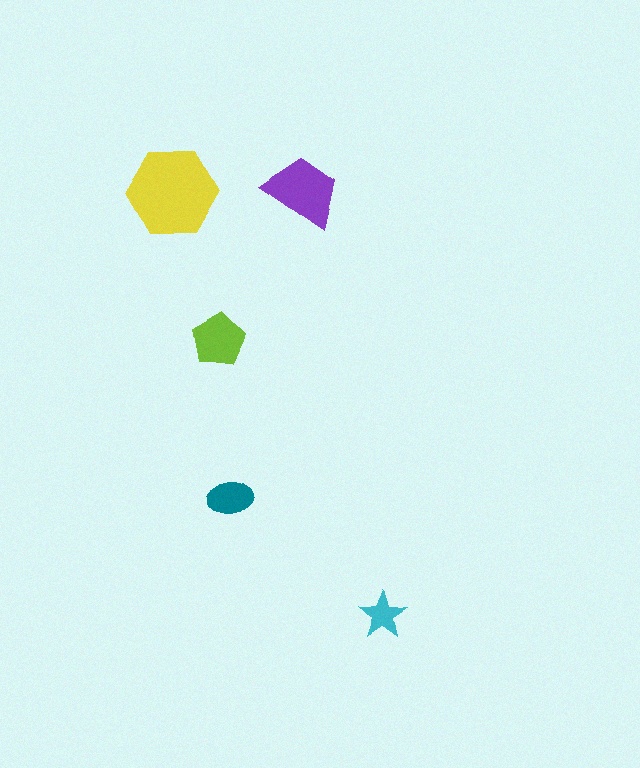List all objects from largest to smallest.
The yellow hexagon, the purple trapezoid, the lime pentagon, the teal ellipse, the cyan star.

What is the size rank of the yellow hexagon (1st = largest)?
1st.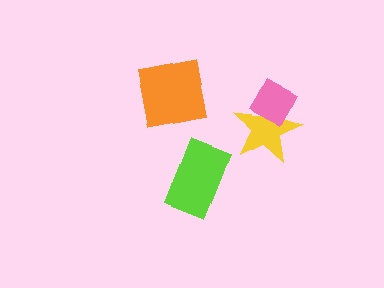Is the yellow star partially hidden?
Yes, it is partially covered by another shape.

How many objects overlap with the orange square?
0 objects overlap with the orange square.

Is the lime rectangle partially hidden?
No, no other shape covers it.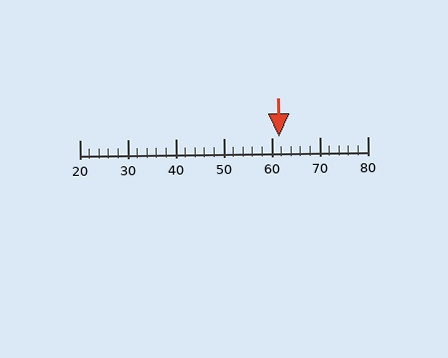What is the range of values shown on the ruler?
The ruler shows values from 20 to 80.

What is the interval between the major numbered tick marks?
The major tick marks are spaced 10 units apart.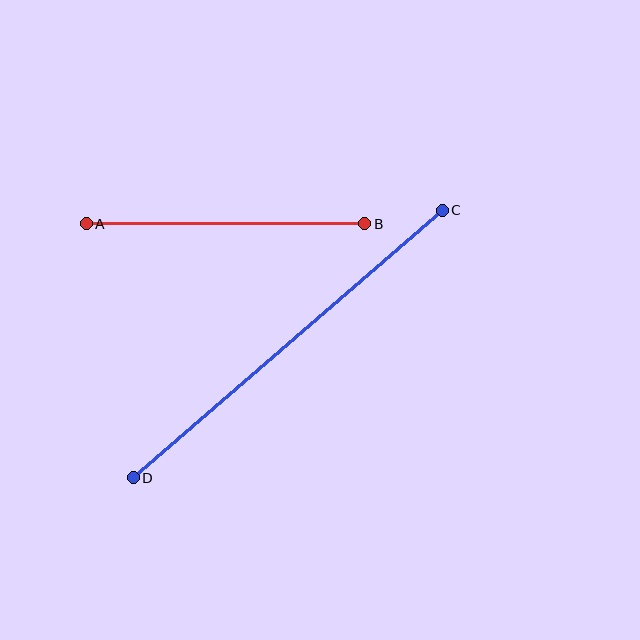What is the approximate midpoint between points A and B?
The midpoint is at approximately (225, 224) pixels.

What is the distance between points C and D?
The distance is approximately 408 pixels.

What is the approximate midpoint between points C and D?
The midpoint is at approximately (288, 344) pixels.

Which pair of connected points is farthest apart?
Points C and D are farthest apart.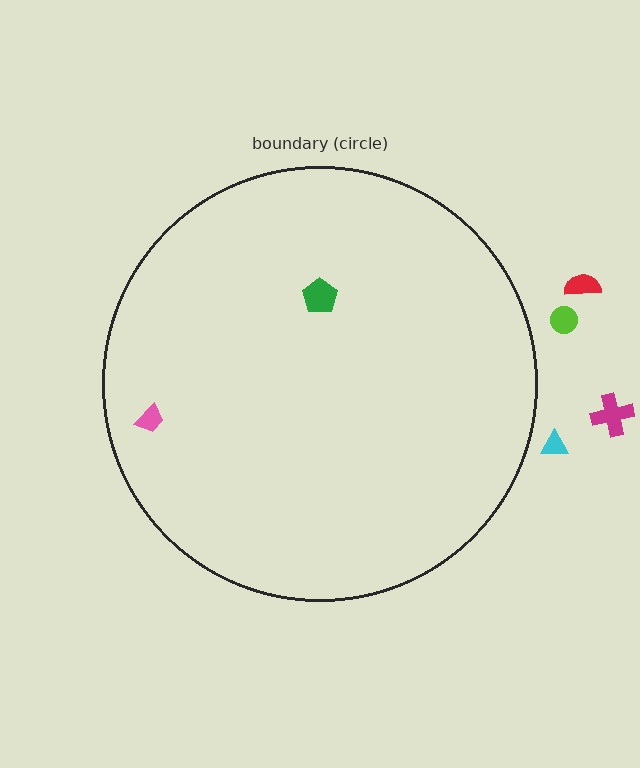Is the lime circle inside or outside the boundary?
Outside.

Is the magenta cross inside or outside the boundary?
Outside.